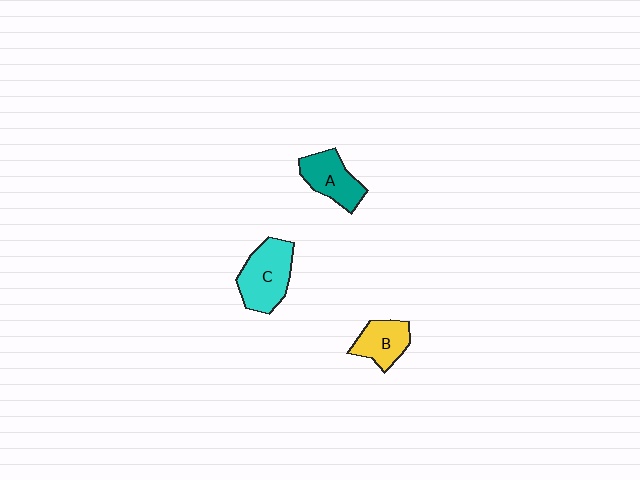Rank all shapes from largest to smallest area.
From largest to smallest: C (cyan), A (teal), B (yellow).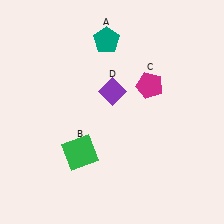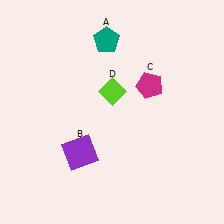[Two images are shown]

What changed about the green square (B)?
In Image 1, B is green. In Image 2, it changed to purple.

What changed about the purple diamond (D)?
In Image 1, D is purple. In Image 2, it changed to lime.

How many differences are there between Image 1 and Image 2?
There are 2 differences between the two images.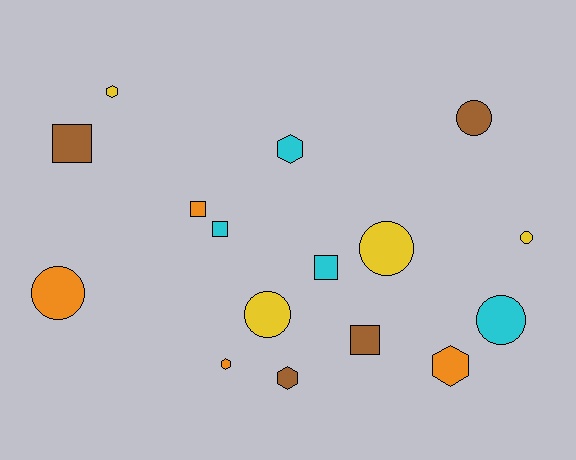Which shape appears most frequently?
Circle, with 6 objects.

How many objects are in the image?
There are 16 objects.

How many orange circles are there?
There is 1 orange circle.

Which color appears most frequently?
Cyan, with 4 objects.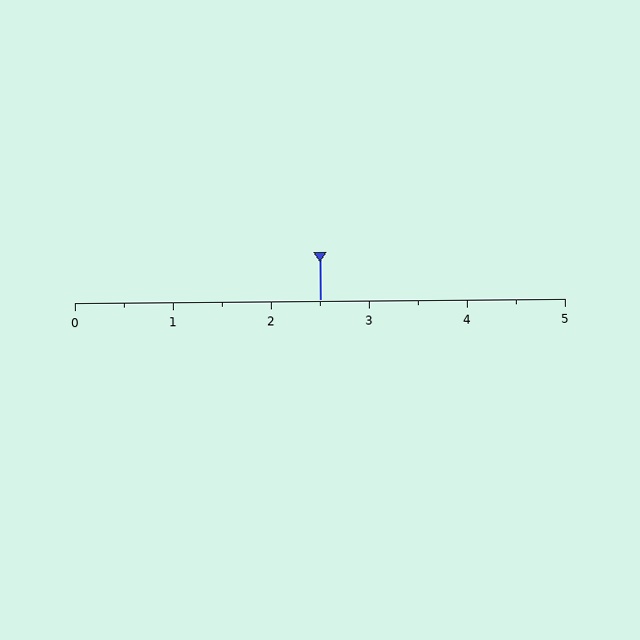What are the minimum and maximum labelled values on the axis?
The axis runs from 0 to 5.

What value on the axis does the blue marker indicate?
The marker indicates approximately 2.5.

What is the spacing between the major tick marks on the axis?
The major ticks are spaced 1 apart.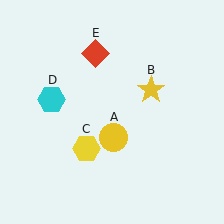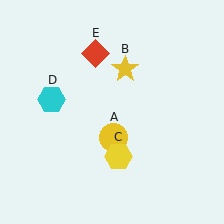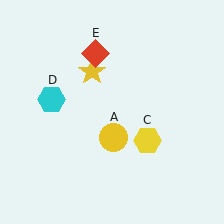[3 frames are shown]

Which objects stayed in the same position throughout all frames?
Yellow circle (object A) and cyan hexagon (object D) and red diamond (object E) remained stationary.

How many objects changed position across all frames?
2 objects changed position: yellow star (object B), yellow hexagon (object C).